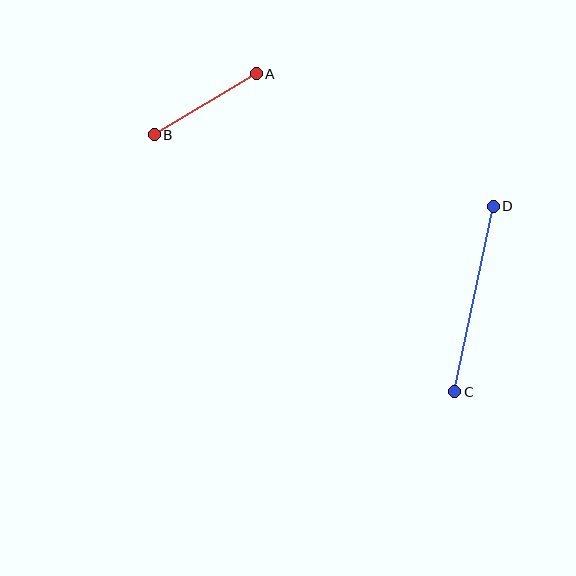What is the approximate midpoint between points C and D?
The midpoint is at approximately (474, 299) pixels.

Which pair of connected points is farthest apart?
Points C and D are farthest apart.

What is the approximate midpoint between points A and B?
The midpoint is at approximately (205, 104) pixels.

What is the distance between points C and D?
The distance is approximately 190 pixels.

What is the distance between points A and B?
The distance is approximately 119 pixels.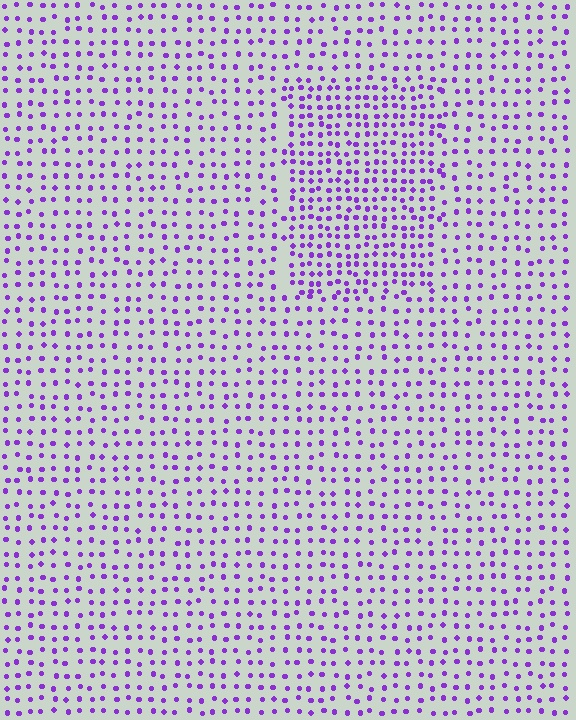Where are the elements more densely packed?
The elements are more densely packed inside the rectangle boundary.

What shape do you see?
I see a rectangle.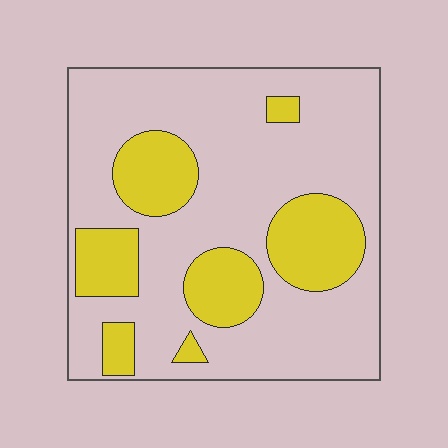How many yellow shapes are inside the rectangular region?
7.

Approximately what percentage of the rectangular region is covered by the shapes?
Approximately 25%.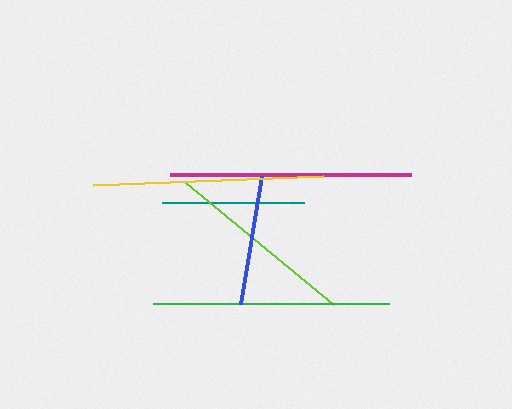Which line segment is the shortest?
The blue line is the shortest at approximately 130 pixels.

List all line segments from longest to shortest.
From longest to shortest: magenta, green, yellow, lime, teal, blue.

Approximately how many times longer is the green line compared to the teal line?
The green line is approximately 1.7 times the length of the teal line.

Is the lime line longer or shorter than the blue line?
The lime line is longer than the blue line.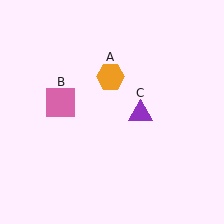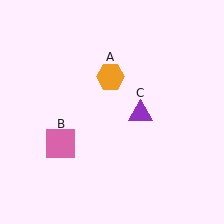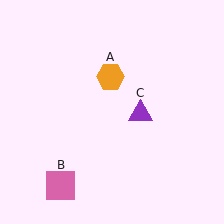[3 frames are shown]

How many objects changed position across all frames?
1 object changed position: pink square (object B).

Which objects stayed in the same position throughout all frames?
Orange hexagon (object A) and purple triangle (object C) remained stationary.